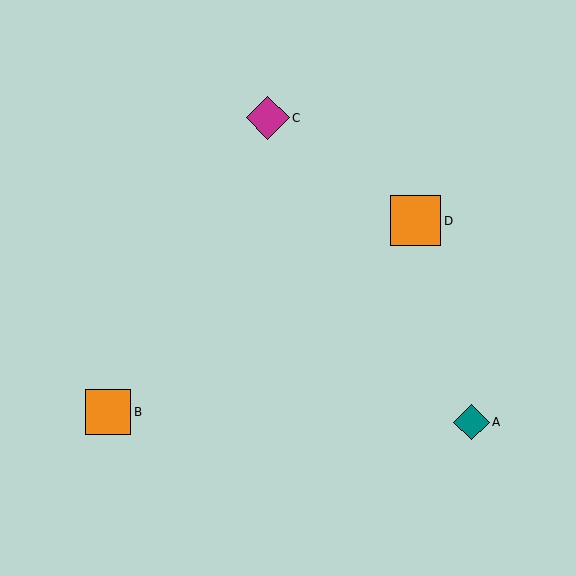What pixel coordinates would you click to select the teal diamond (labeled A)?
Click at (471, 422) to select the teal diamond A.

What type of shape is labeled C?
Shape C is a magenta diamond.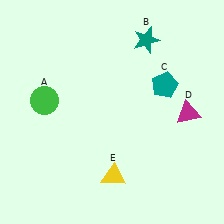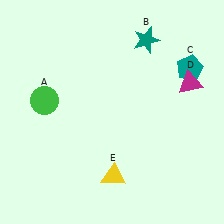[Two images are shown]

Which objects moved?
The objects that moved are: the teal pentagon (C), the magenta triangle (D).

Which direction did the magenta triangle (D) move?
The magenta triangle (D) moved up.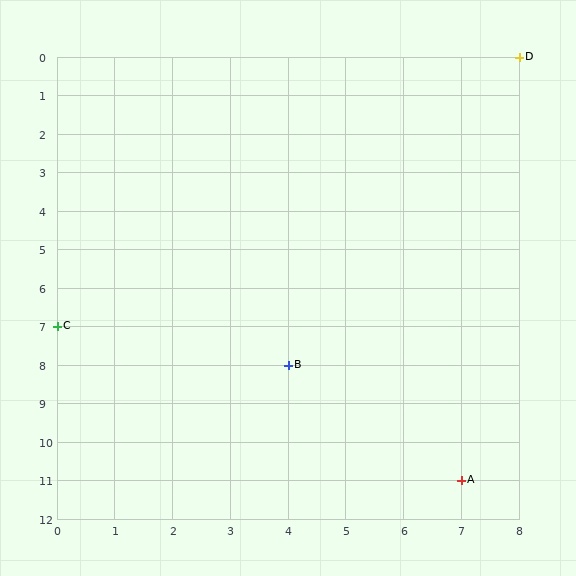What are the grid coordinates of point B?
Point B is at grid coordinates (4, 8).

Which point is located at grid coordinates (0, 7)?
Point C is at (0, 7).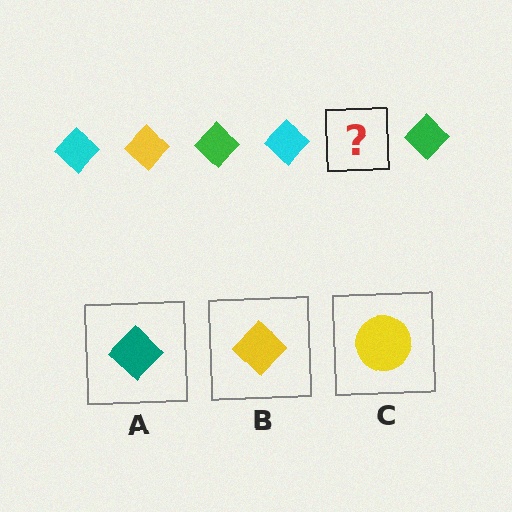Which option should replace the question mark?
Option B.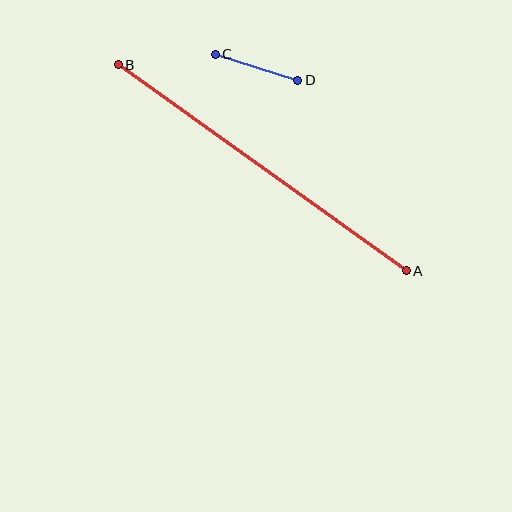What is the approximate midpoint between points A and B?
The midpoint is at approximately (262, 168) pixels.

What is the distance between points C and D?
The distance is approximately 86 pixels.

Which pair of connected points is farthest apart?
Points A and B are farthest apart.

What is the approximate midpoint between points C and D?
The midpoint is at approximately (256, 67) pixels.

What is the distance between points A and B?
The distance is approximately 354 pixels.